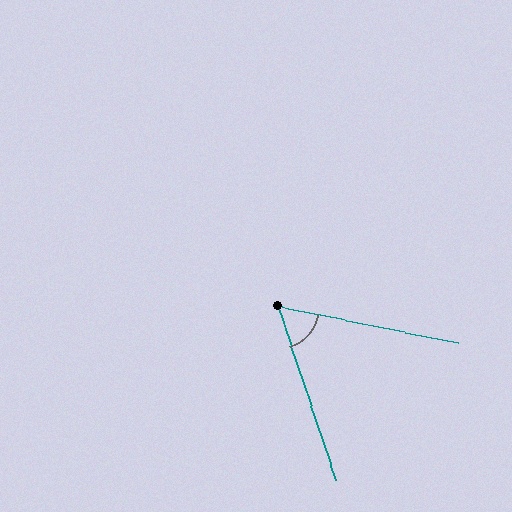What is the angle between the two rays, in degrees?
Approximately 60 degrees.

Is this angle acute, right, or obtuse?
It is acute.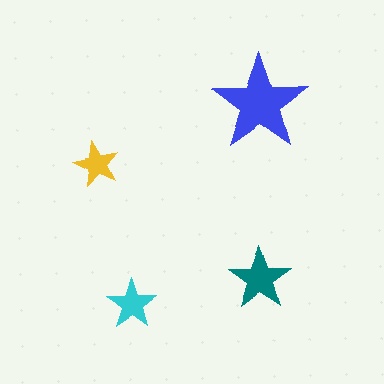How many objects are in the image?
There are 4 objects in the image.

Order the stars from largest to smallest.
the blue one, the teal one, the cyan one, the yellow one.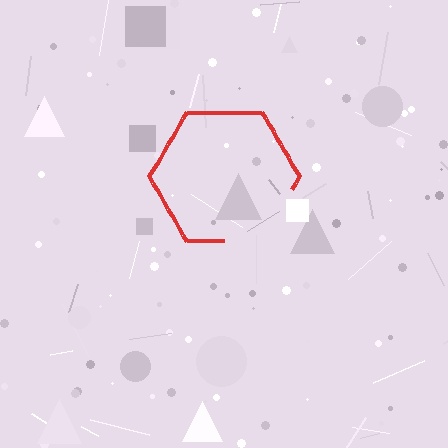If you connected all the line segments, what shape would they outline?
They would outline a hexagon.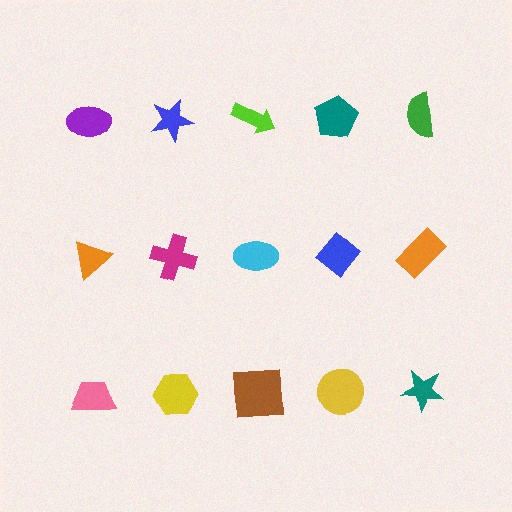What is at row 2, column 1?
An orange triangle.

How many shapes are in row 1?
5 shapes.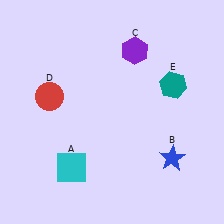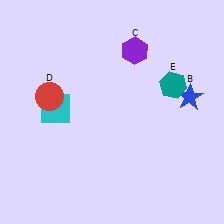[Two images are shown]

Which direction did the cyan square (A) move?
The cyan square (A) moved up.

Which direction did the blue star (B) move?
The blue star (B) moved up.